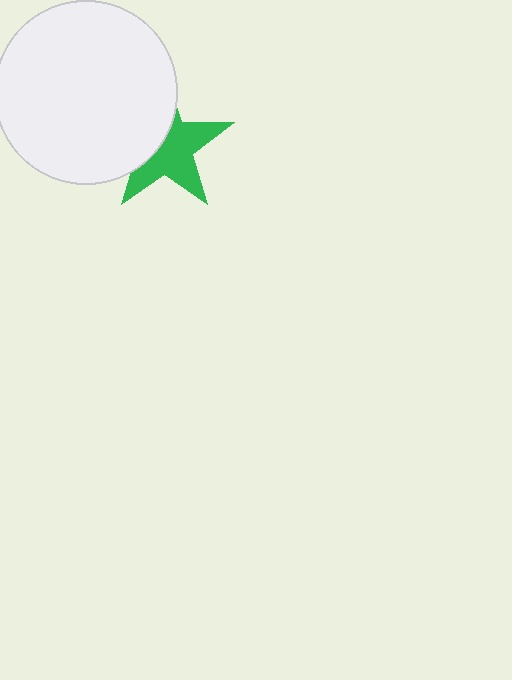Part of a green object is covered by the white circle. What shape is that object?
It is a star.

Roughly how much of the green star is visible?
About half of it is visible (roughly 59%).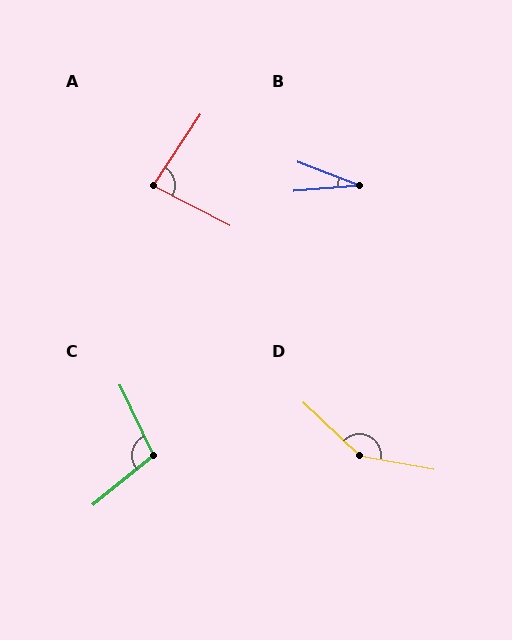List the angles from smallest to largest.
B (26°), A (84°), C (104°), D (147°).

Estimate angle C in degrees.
Approximately 104 degrees.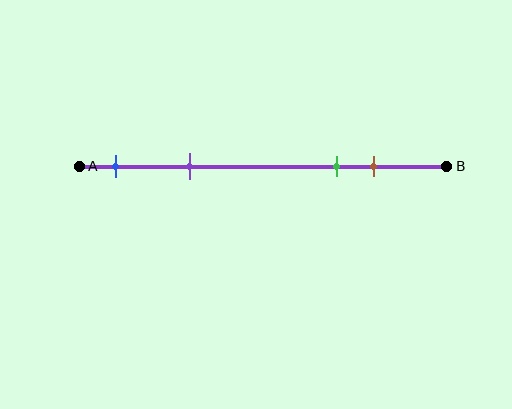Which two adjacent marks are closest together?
The green and brown marks are the closest adjacent pair.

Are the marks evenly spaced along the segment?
No, the marks are not evenly spaced.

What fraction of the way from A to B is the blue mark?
The blue mark is approximately 10% (0.1) of the way from A to B.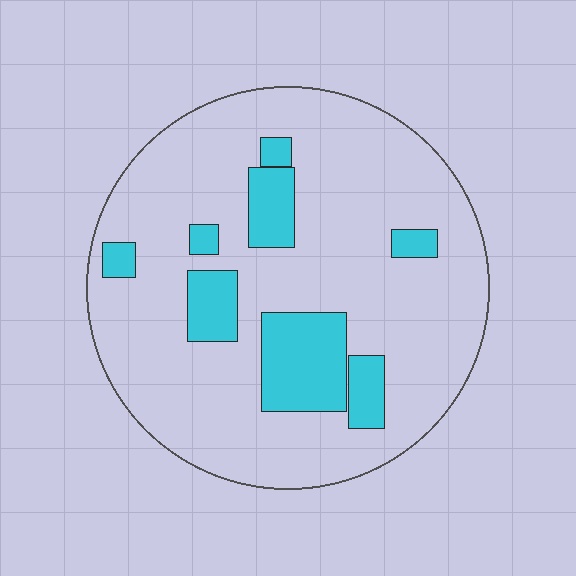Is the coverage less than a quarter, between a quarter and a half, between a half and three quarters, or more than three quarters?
Less than a quarter.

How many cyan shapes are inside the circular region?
8.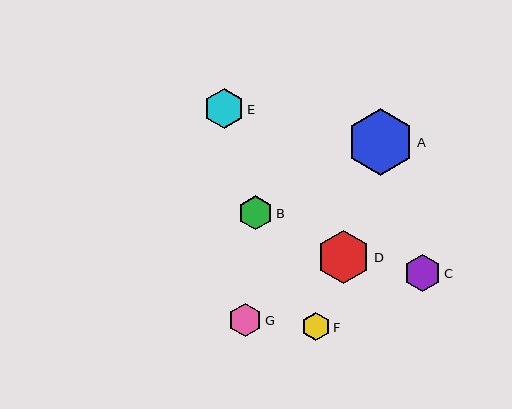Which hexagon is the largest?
Hexagon A is the largest with a size of approximately 67 pixels.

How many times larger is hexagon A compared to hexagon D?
Hexagon A is approximately 1.3 times the size of hexagon D.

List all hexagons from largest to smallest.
From largest to smallest: A, D, E, C, B, G, F.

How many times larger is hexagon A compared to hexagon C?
Hexagon A is approximately 1.8 times the size of hexagon C.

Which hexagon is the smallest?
Hexagon F is the smallest with a size of approximately 28 pixels.